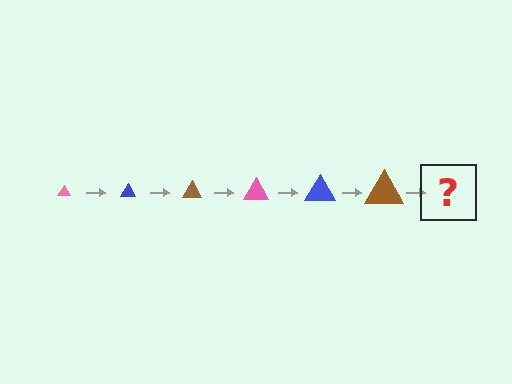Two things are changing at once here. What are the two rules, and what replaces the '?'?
The two rules are that the triangle grows larger each step and the color cycles through pink, blue, and brown. The '?' should be a pink triangle, larger than the previous one.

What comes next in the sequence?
The next element should be a pink triangle, larger than the previous one.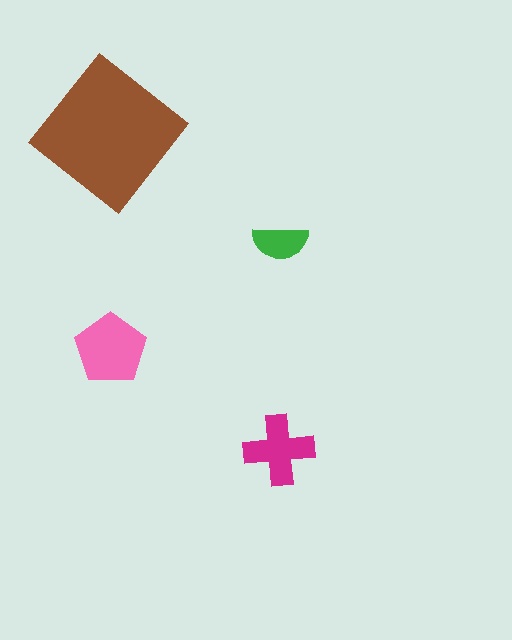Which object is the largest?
The brown diamond.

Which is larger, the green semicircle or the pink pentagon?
The pink pentagon.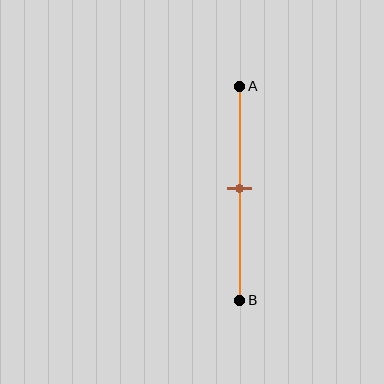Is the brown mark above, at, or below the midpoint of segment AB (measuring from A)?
The brown mark is approximately at the midpoint of segment AB.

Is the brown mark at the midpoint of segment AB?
Yes, the mark is approximately at the midpoint.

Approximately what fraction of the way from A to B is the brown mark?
The brown mark is approximately 50% of the way from A to B.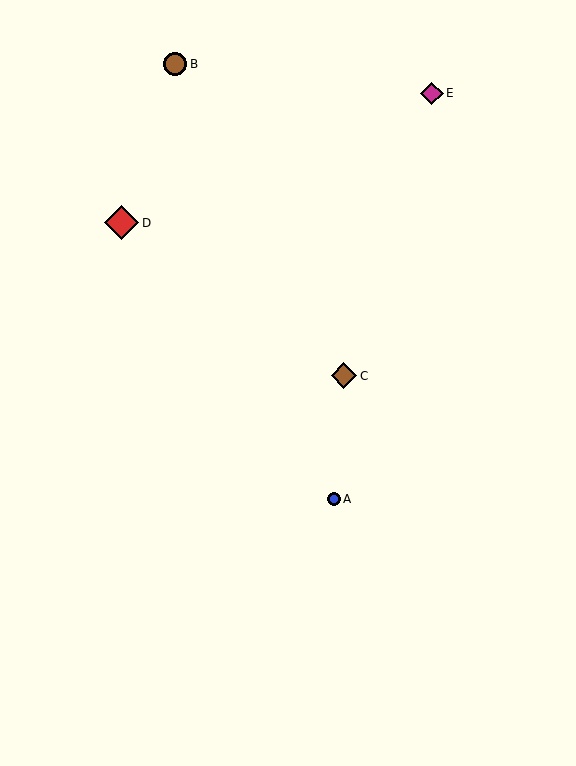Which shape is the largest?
The red diamond (labeled D) is the largest.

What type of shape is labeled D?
Shape D is a red diamond.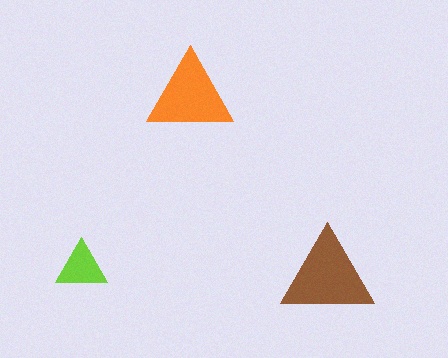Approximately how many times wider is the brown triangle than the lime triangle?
About 2 times wider.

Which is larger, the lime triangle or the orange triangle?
The orange one.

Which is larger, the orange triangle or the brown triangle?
The brown one.